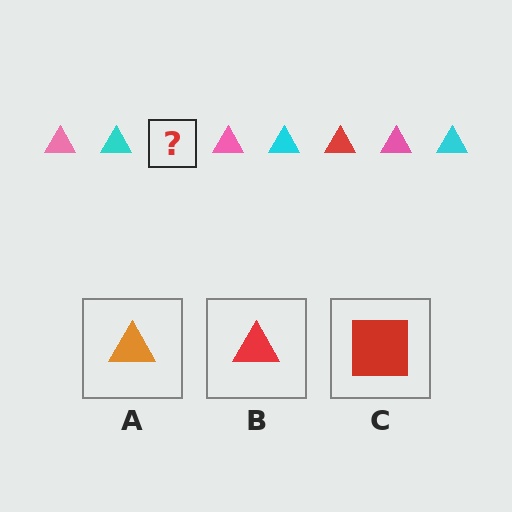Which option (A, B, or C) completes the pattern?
B.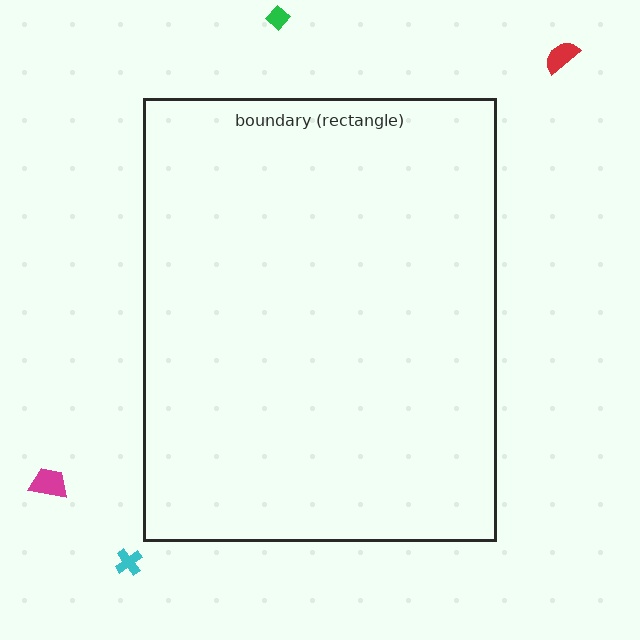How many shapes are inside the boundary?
0 inside, 4 outside.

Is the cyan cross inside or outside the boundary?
Outside.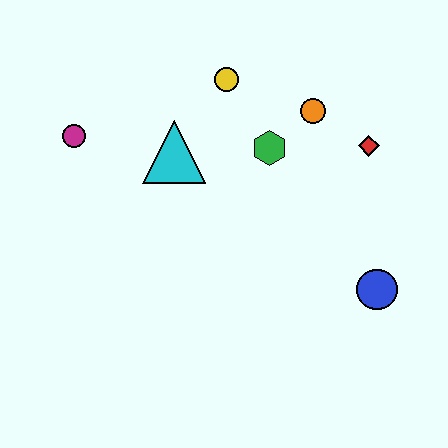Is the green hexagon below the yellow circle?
Yes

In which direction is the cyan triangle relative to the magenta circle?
The cyan triangle is to the right of the magenta circle.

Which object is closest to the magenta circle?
The cyan triangle is closest to the magenta circle.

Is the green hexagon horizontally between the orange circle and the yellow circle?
Yes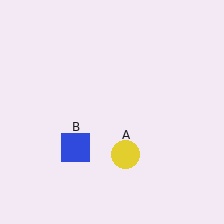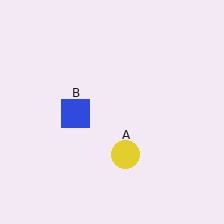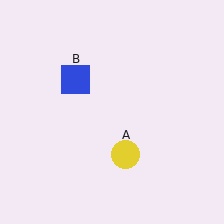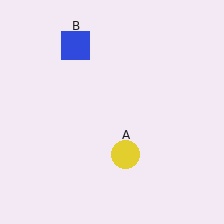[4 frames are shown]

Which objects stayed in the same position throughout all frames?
Yellow circle (object A) remained stationary.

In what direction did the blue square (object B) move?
The blue square (object B) moved up.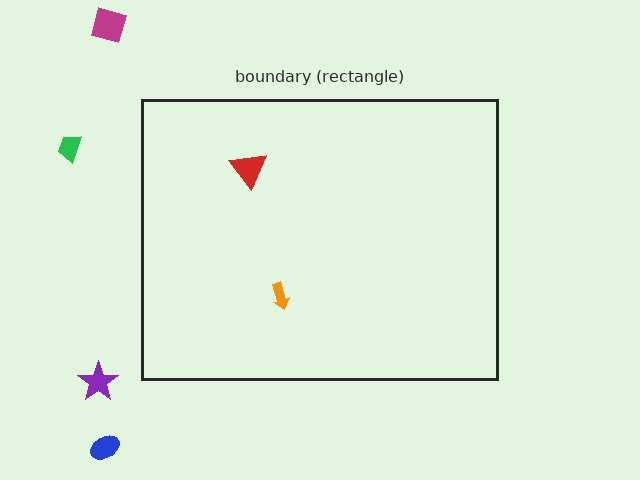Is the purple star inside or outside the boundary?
Outside.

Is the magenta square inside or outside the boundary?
Outside.